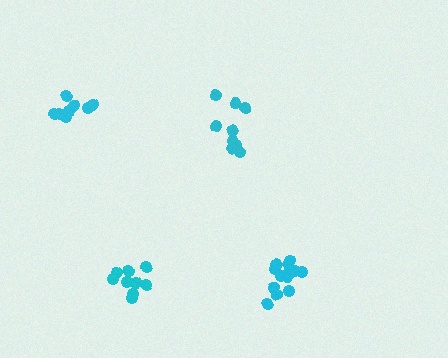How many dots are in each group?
Group 1: 9 dots, Group 2: 9 dots, Group 3: 8 dots, Group 4: 13 dots (39 total).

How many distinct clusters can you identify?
There are 4 distinct clusters.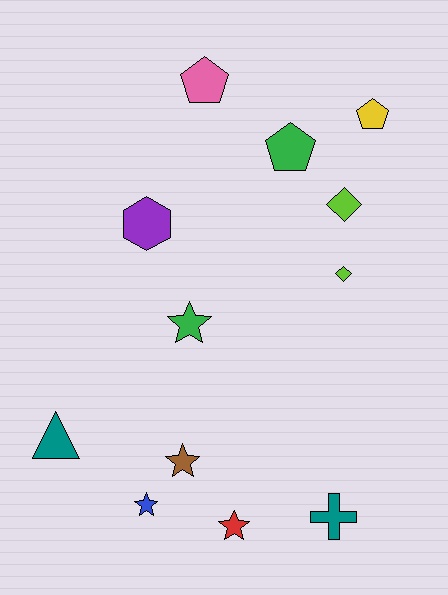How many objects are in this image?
There are 12 objects.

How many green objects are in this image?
There are 2 green objects.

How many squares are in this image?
There are no squares.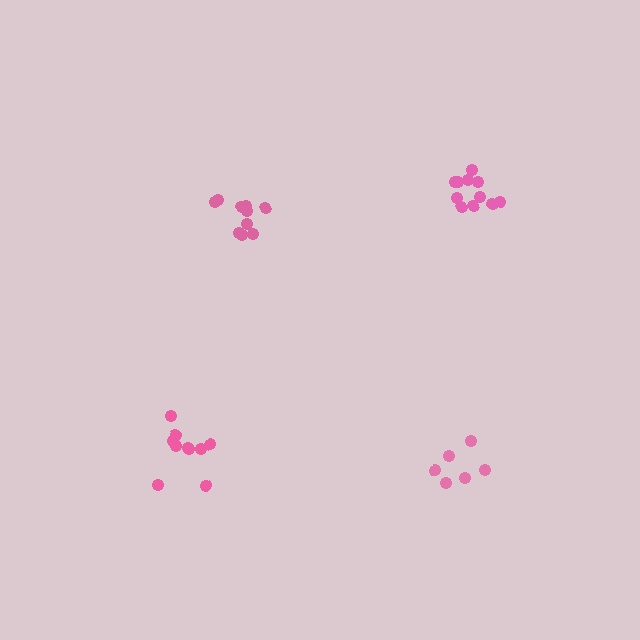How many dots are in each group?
Group 1: 6 dots, Group 2: 11 dots, Group 3: 10 dots, Group 4: 10 dots (37 total).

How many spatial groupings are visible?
There are 4 spatial groupings.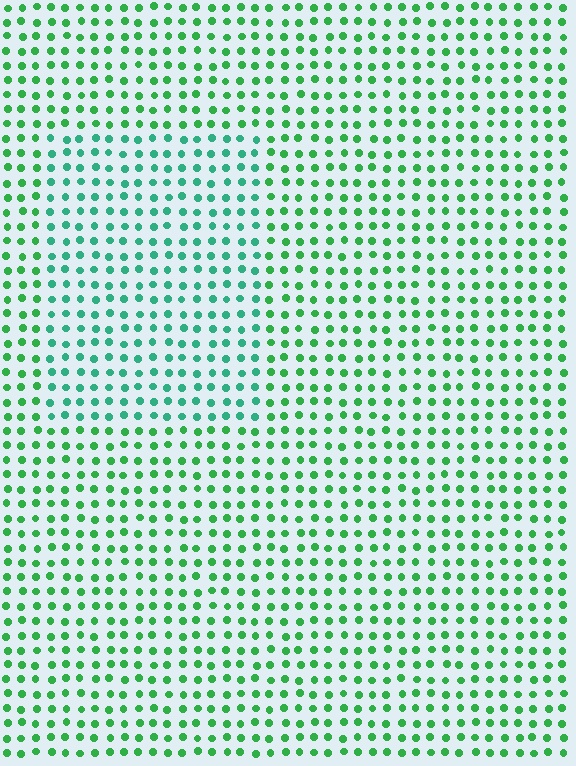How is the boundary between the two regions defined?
The boundary is defined purely by a slight shift in hue (about 28 degrees). Spacing, size, and orientation are identical on both sides.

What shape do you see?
I see a rectangle.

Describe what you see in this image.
The image is filled with small green elements in a uniform arrangement. A rectangle-shaped region is visible where the elements are tinted to a slightly different hue, forming a subtle color boundary.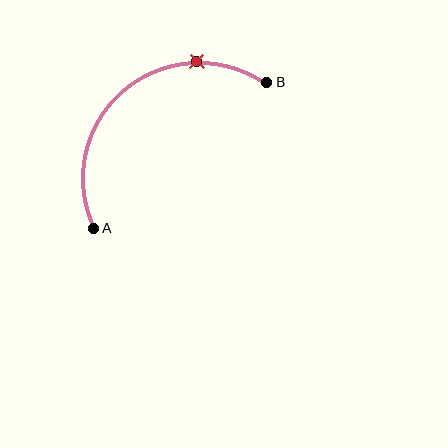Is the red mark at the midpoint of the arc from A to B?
No. The red mark lies on the arc but is closer to endpoint B. The arc midpoint would be at the point on the curve equidistant along the arc from both A and B.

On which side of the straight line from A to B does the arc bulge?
The arc bulges above and to the left of the straight line connecting A and B.